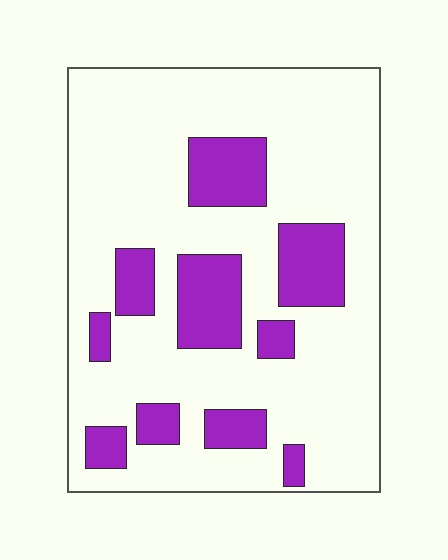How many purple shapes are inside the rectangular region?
10.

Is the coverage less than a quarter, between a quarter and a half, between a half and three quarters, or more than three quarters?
Less than a quarter.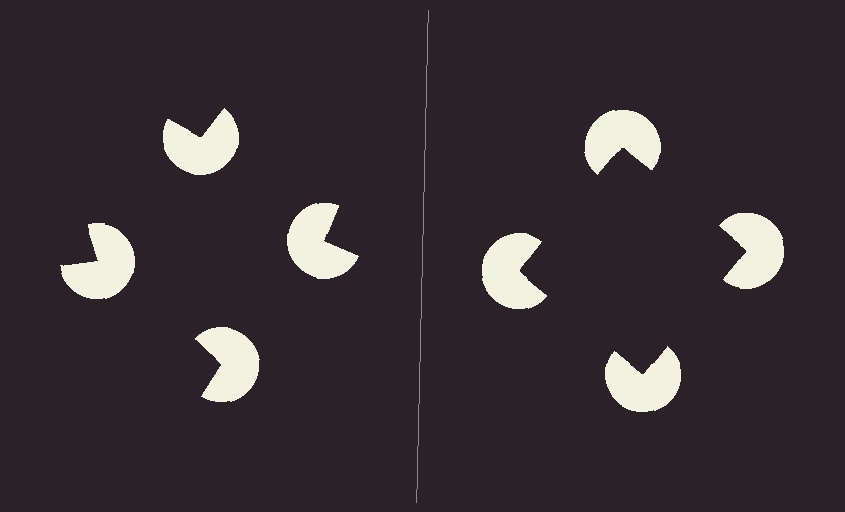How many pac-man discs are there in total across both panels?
8 — 4 on each side.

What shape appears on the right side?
An illusory square.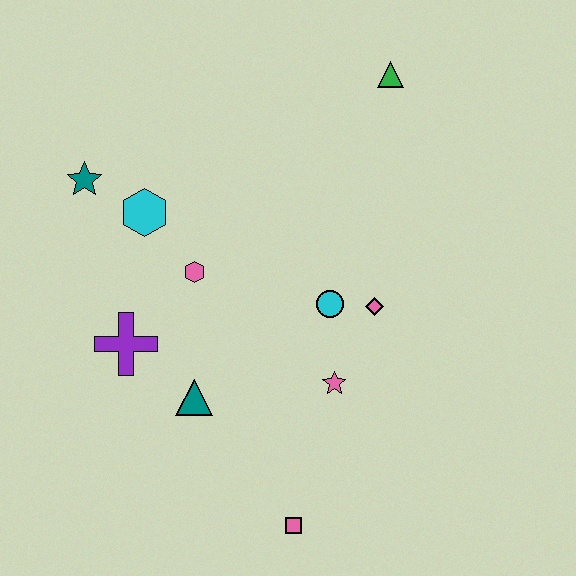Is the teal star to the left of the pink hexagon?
Yes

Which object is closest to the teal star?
The cyan hexagon is closest to the teal star.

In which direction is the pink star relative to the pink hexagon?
The pink star is to the right of the pink hexagon.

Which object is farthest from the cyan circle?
The teal star is farthest from the cyan circle.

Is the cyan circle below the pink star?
No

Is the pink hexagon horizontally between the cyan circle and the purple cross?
Yes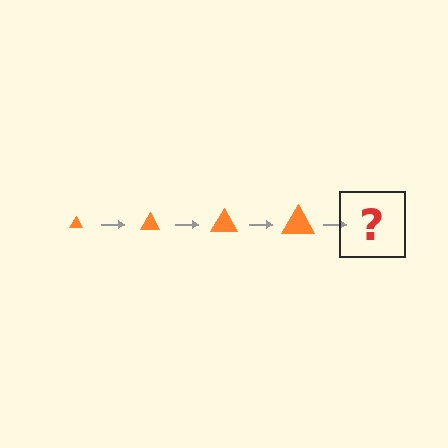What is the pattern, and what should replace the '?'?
The pattern is that the triangle gets progressively larger each step. The '?' should be an orange triangle, larger than the previous one.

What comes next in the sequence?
The next element should be an orange triangle, larger than the previous one.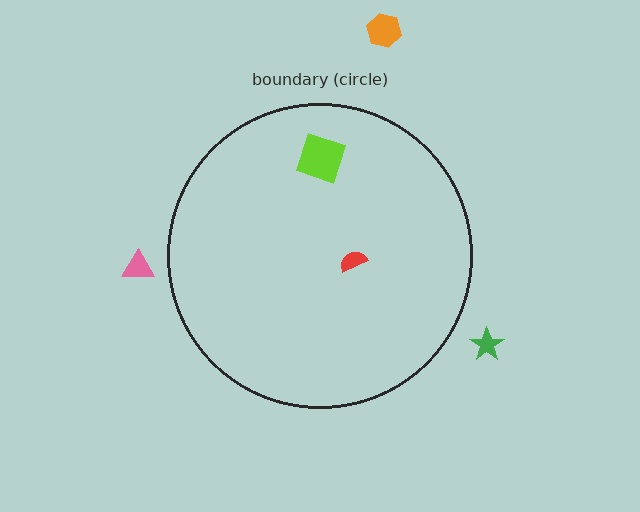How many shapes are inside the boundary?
2 inside, 3 outside.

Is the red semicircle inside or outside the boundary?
Inside.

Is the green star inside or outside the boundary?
Outside.